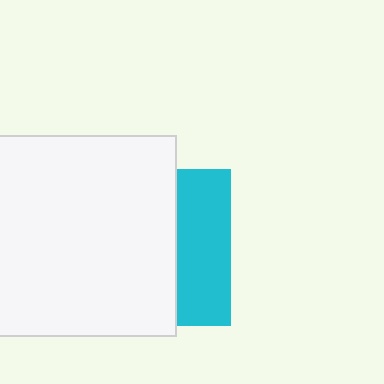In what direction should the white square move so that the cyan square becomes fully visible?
The white square should move left. That is the shortest direction to clear the overlap and leave the cyan square fully visible.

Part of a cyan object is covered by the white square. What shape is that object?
It is a square.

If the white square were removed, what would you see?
You would see the complete cyan square.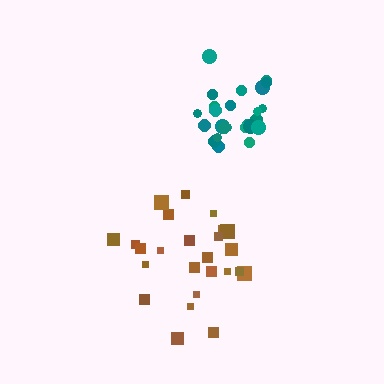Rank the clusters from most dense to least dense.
teal, brown.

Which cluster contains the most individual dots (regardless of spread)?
Brown (25).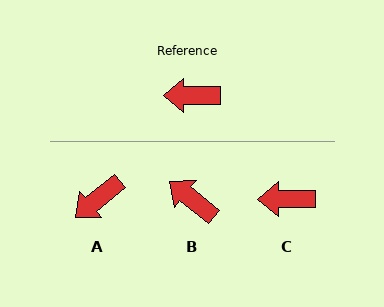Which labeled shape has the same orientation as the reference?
C.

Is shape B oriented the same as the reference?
No, it is off by about 39 degrees.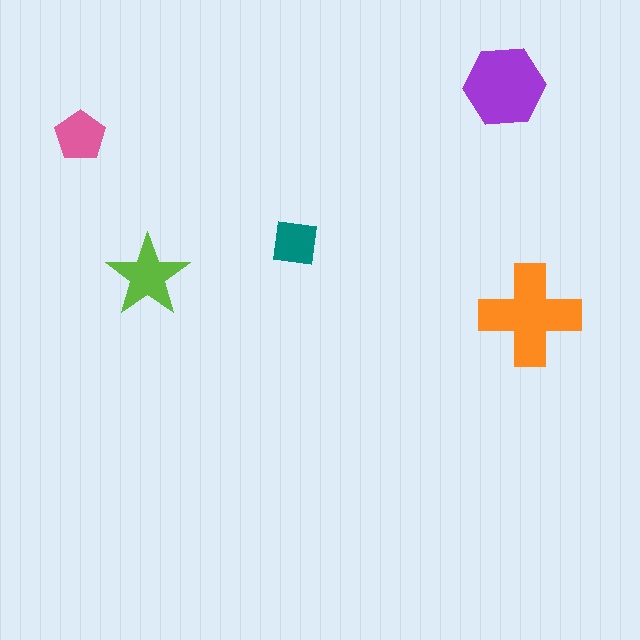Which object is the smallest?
The teal square.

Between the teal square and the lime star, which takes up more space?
The lime star.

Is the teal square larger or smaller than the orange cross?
Smaller.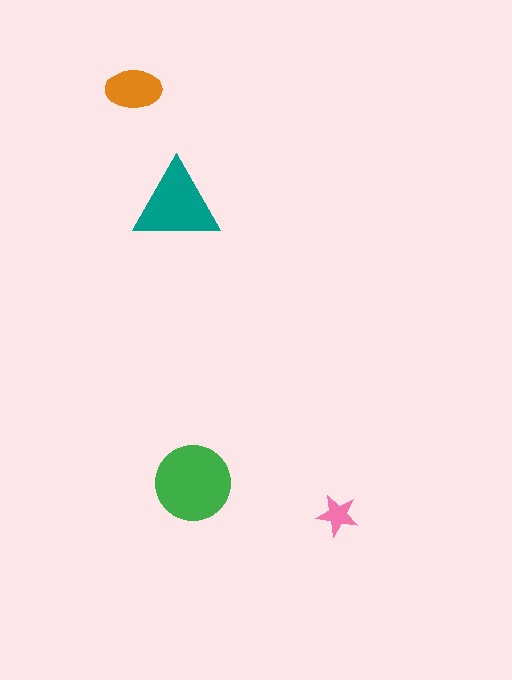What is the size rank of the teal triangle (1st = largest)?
2nd.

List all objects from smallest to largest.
The pink star, the orange ellipse, the teal triangle, the green circle.